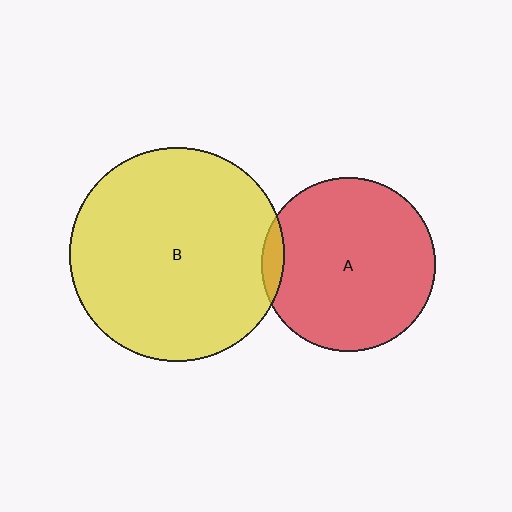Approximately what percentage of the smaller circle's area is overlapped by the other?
Approximately 5%.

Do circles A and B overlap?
Yes.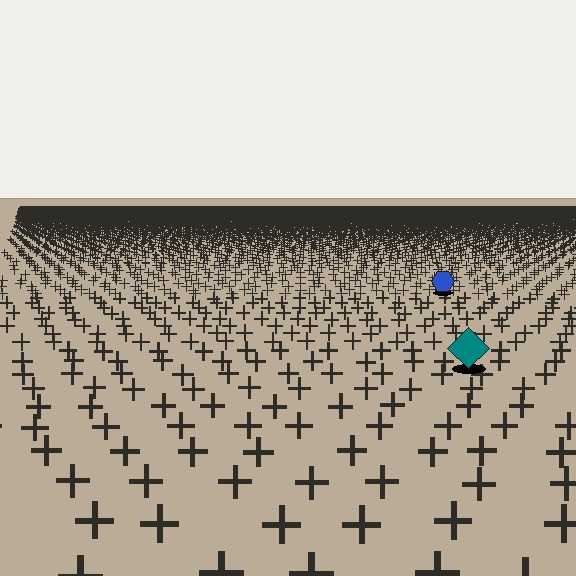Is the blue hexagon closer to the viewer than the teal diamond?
No. The teal diamond is closer — you can tell from the texture gradient: the ground texture is coarser near it.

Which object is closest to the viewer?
The teal diamond is closest. The texture marks near it are larger and more spread out.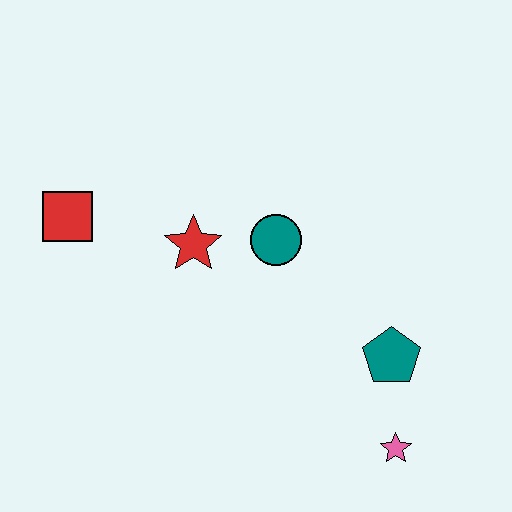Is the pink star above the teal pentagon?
No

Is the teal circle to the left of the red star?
No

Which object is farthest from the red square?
The pink star is farthest from the red square.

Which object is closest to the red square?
The red star is closest to the red square.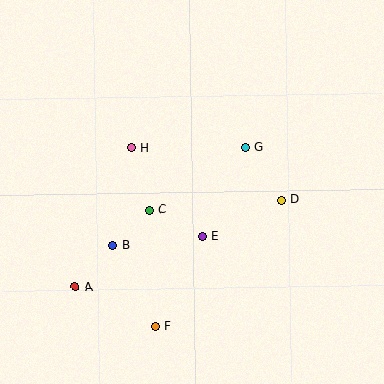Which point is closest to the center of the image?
Point E at (202, 236) is closest to the center.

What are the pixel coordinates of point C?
Point C is at (150, 210).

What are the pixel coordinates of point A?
Point A is at (75, 287).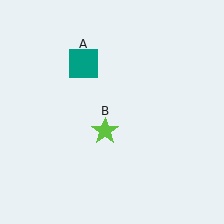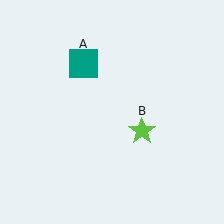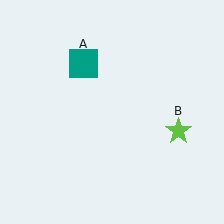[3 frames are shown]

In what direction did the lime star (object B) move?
The lime star (object B) moved right.